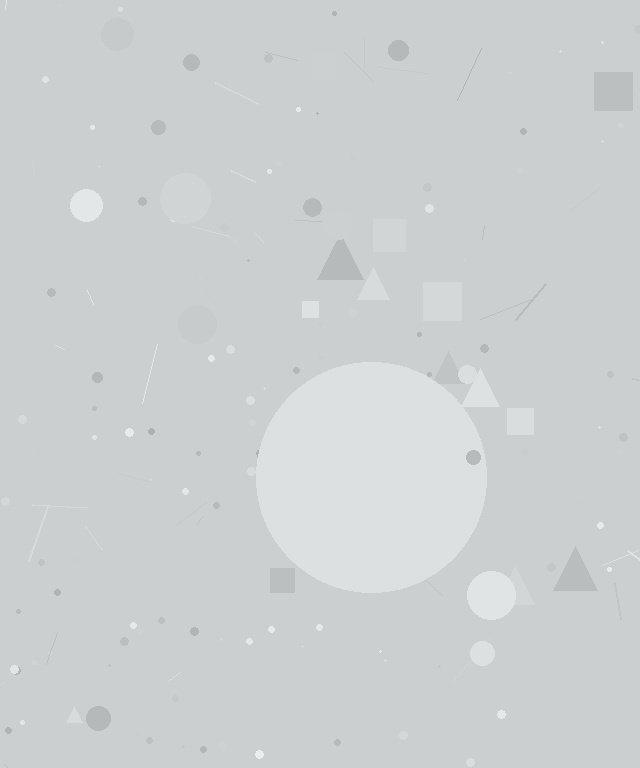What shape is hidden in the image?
A circle is hidden in the image.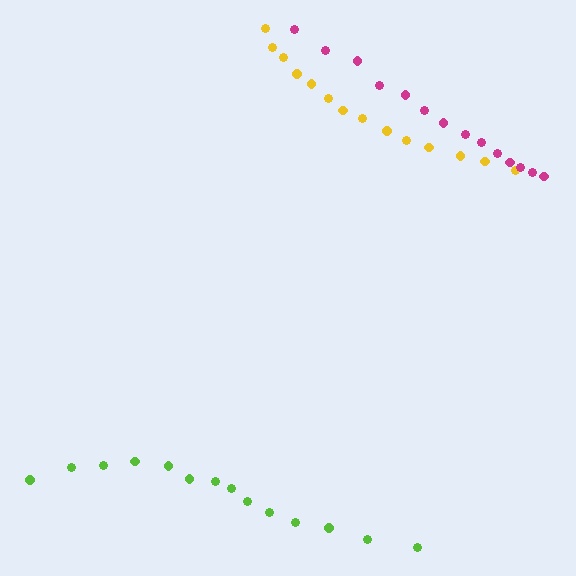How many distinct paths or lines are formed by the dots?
There are 3 distinct paths.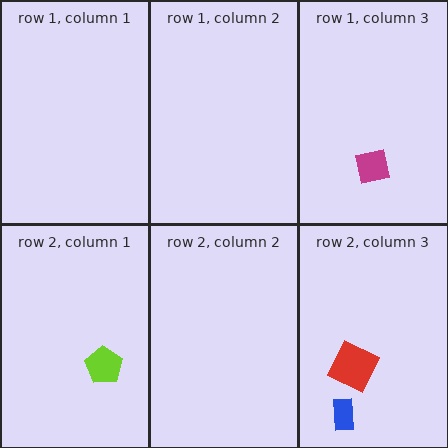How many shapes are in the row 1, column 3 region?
1.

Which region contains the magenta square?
The row 1, column 3 region.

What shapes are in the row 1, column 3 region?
The magenta square.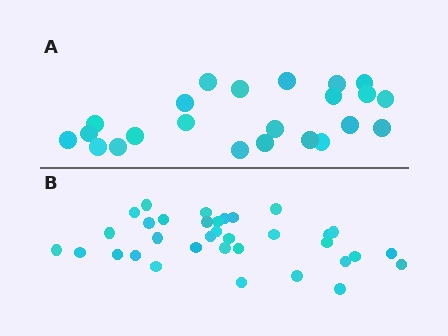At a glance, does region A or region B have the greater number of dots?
Region B (the bottom region) has more dots.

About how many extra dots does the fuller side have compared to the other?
Region B has roughly 12 or so more dots than region A.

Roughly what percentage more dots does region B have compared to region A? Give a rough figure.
About 50% more.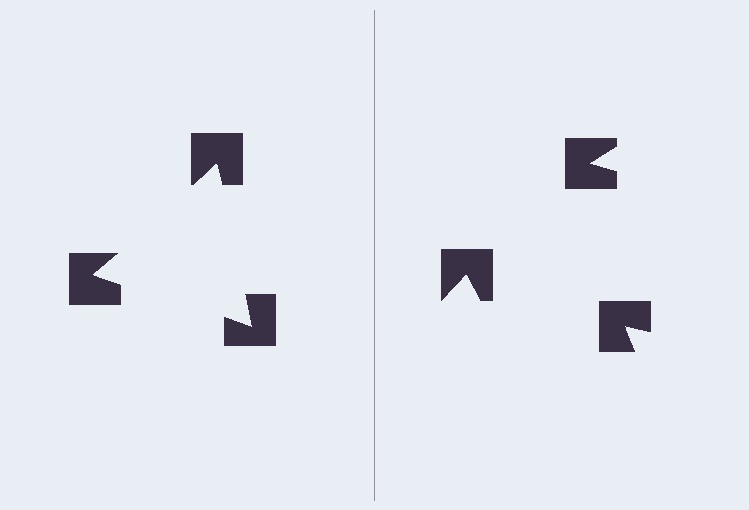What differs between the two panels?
The notched squares are positioned identically on both sides; only the wedge orientations differ. On the left they align to a triangle; on the right they are misaligned.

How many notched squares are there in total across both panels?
6 — 3 on each side.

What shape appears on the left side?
An illusory triangle.